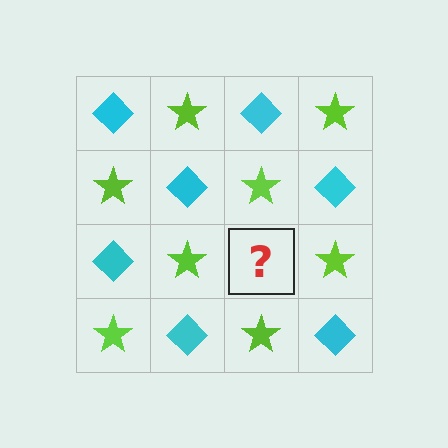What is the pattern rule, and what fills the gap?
The rule is that it alternates cyan diamond and lime star in a checkerboard pattern. The gap should be filled with a cyan diamond.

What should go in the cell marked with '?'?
The missing cell should contain a cyan diamond.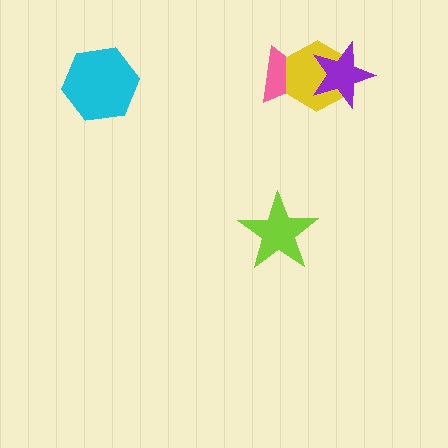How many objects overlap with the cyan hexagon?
0 objects overlap with the cyan hexagon.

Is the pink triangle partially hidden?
Yes, it is partially covered by another shape.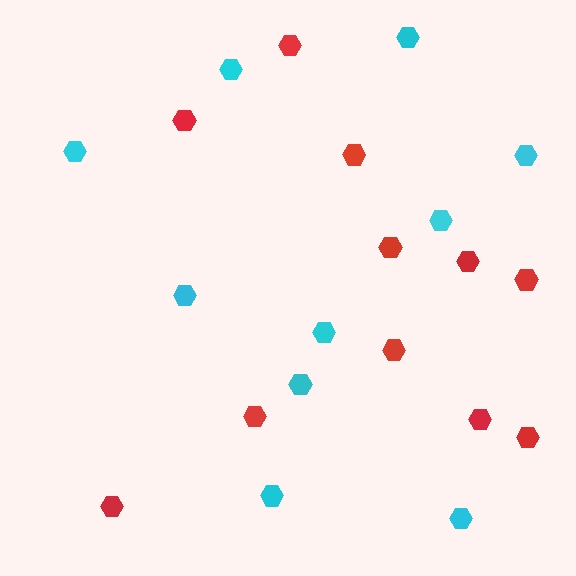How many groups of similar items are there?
There are 2 groups: one group of cyan hexagons (10) and one group of red hexagons (11).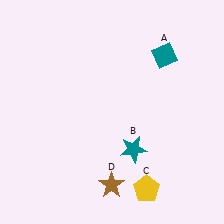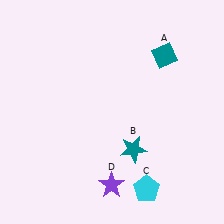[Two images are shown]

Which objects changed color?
C changed from yellow to cyan. D changed from brown to purple.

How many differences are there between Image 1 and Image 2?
There are 2 differences between the two images.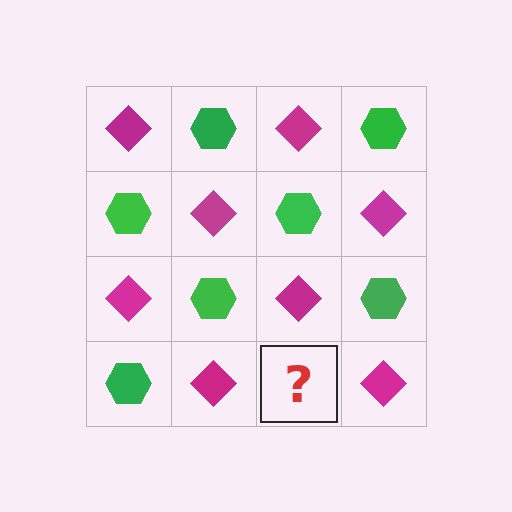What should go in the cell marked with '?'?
The missing cell should contain a green hexagon.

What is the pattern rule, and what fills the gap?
The rule is that it alternates magenta diamond and green hexagon in a checkerboard pattern. The gap should be filled with a green hexagon.